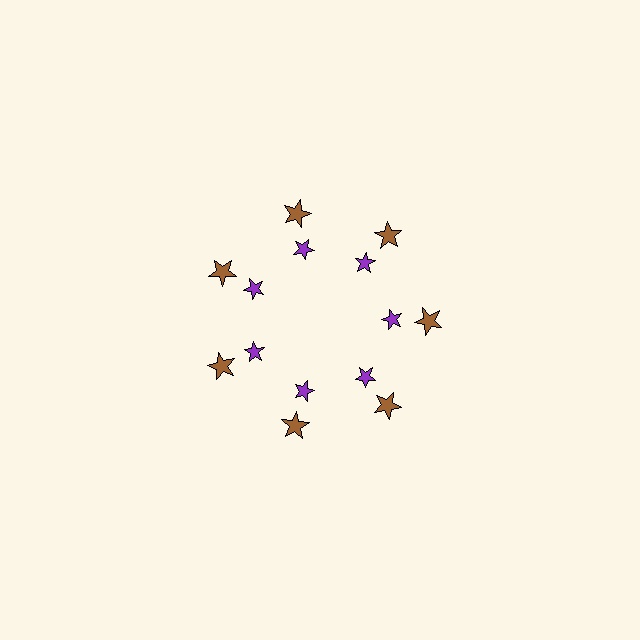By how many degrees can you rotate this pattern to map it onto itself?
The pattern maps onto itself every 51 degrees of rotation.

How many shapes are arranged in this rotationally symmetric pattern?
There are 14 shapes, arranged in 7 groups of 2.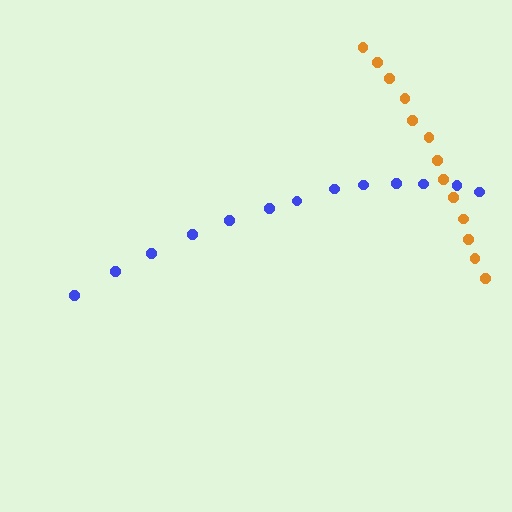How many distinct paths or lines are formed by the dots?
There are 2 distinct paths.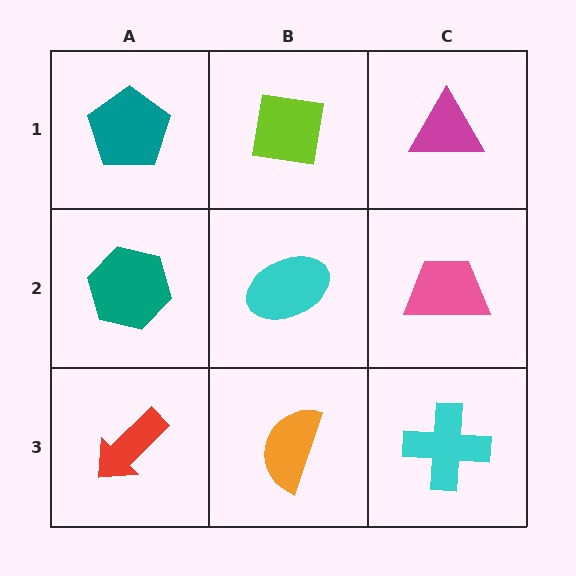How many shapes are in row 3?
3 shapes.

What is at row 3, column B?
An orange semicircle.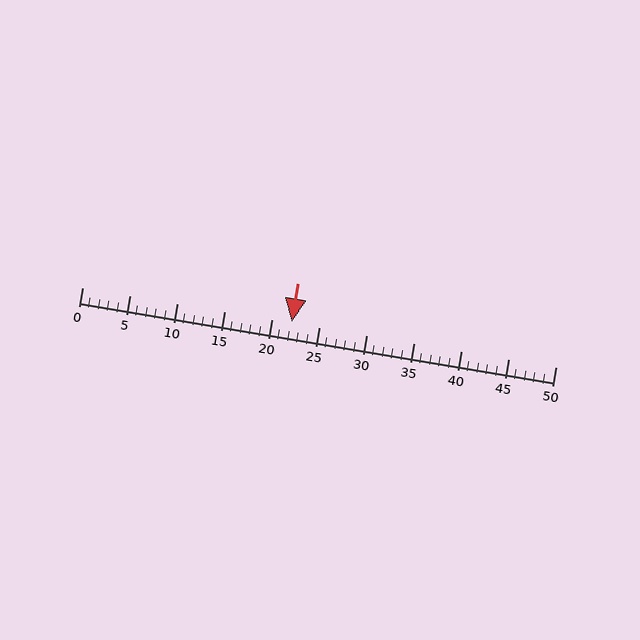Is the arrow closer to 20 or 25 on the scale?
The arrow is closer to 20.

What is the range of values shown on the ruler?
The ruler shows values from 0 to 50.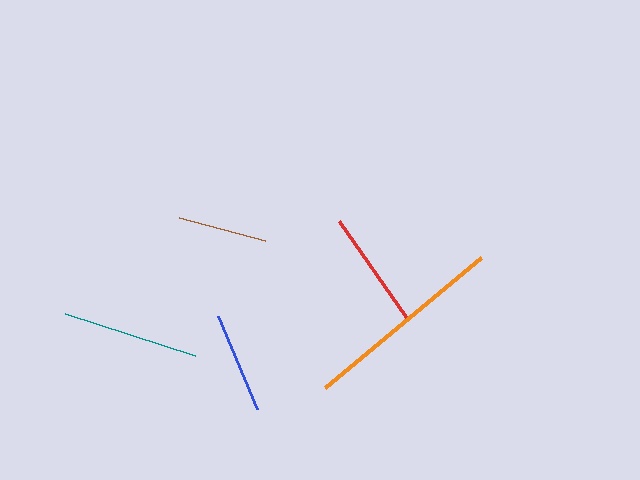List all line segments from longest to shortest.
From longest to shortest: orange, teal, red, blue, brown.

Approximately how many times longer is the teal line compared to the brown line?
The teal line is approximately 1.5 times the length of the brown line.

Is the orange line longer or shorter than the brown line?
The orange line is longer than the brown line.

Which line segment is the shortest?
The brown line is the shortest at approximately 90 pixels.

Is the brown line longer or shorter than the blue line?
The blue line is longer than the brown line.